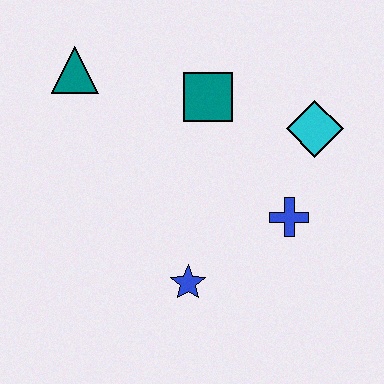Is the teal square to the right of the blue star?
Yes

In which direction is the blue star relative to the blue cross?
The blue star is to the left of the blue cross.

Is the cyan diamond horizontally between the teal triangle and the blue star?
No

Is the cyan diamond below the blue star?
No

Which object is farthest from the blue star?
The teal triangle is farthest from the blue star.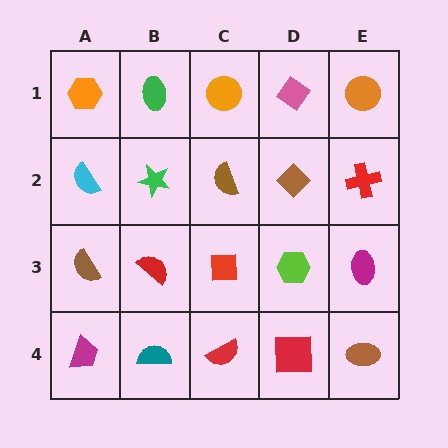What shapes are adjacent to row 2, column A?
An orange hexagon (row 1, column A), a brown semicircle (row 3, column A), a green star (row 2, column B).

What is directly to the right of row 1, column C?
A pink diamond.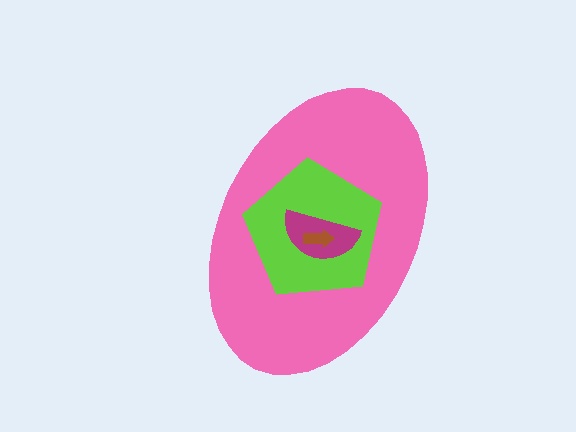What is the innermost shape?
The brown arrow.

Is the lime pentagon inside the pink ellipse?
Yes.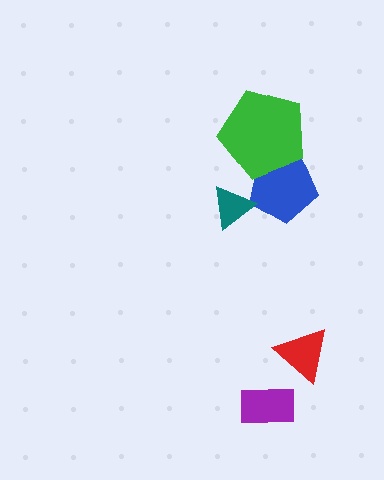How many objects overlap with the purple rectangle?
0 objects overlap with the purple rectangle.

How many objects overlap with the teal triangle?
1 object overlaps with the teal triangle.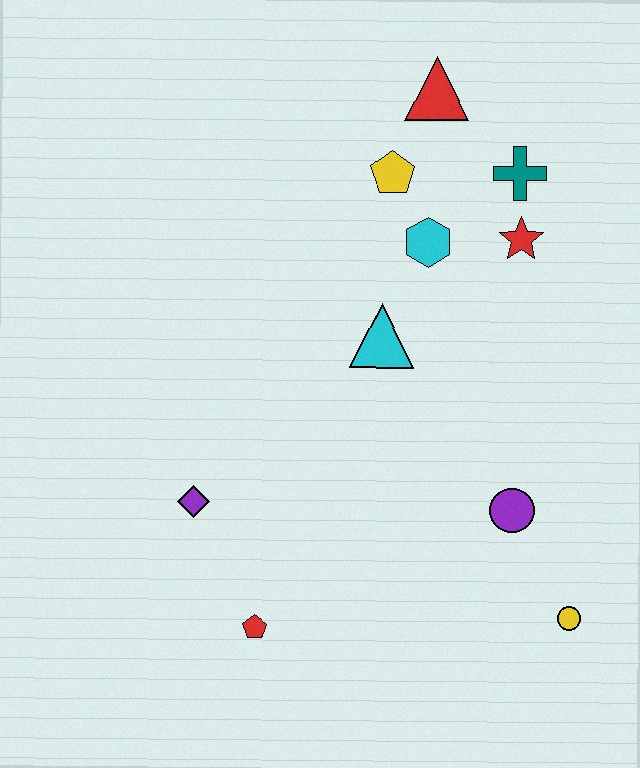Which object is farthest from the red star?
The red pentagon is farthest from the red star.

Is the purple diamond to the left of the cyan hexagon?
Yes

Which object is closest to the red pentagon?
The purple diamond is closest to the red pentagon.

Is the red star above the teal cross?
No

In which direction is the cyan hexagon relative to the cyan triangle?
The cyan hexagon is above the cyan triangle.